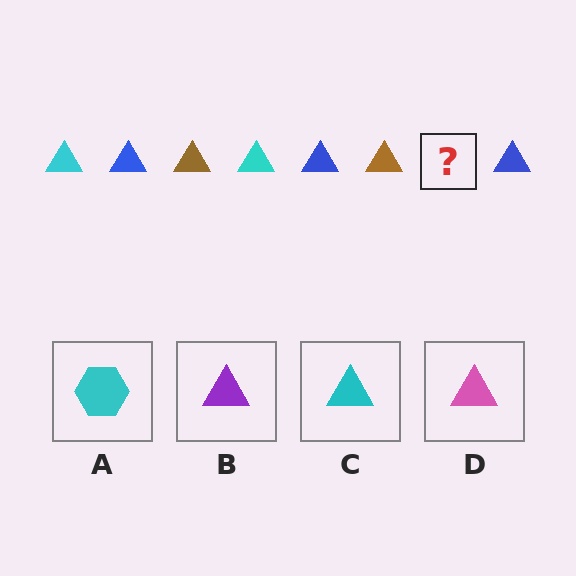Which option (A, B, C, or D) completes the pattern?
C.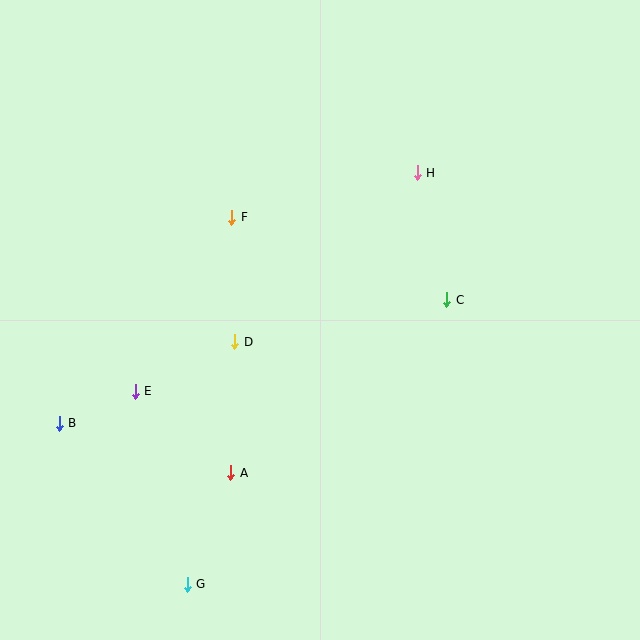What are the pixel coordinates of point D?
Point D is at (235, 342).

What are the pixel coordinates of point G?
Point G is at (187, 584).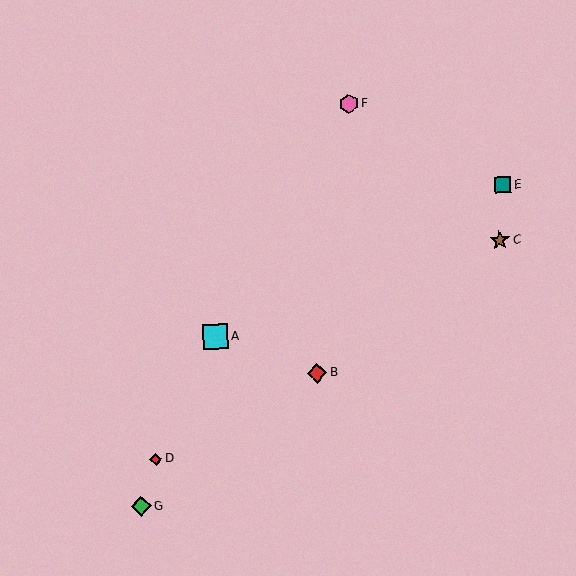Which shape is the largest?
The cyan square (labeled A) is the largest.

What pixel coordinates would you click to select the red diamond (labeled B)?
Click at (317, 373) to select the red diamond B.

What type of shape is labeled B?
Shape B is a red diamond.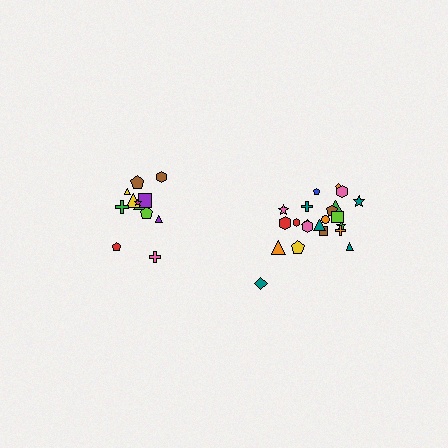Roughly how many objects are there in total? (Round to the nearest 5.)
Roughly 35 objects in total.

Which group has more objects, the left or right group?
The right group.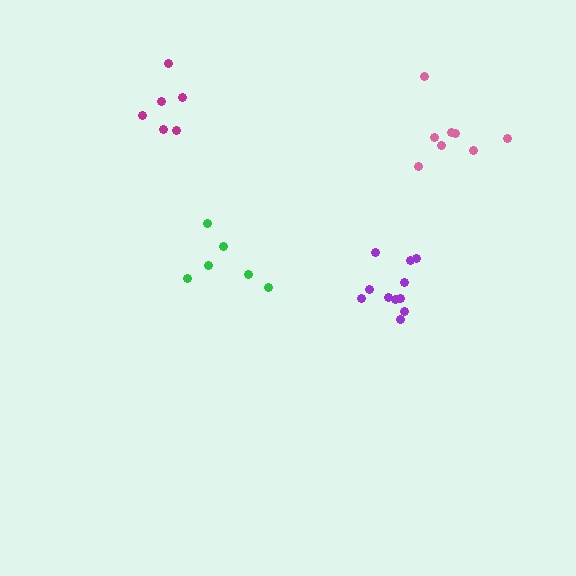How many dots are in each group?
Group 1: 6 dots, Group 2: 11 dots, Group 3: 6 dots, Group 4: 8 dots (31 total).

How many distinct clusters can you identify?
There are 4 distinct clusters.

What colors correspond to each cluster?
The clusters are colored: green, purple, magenta, pink.